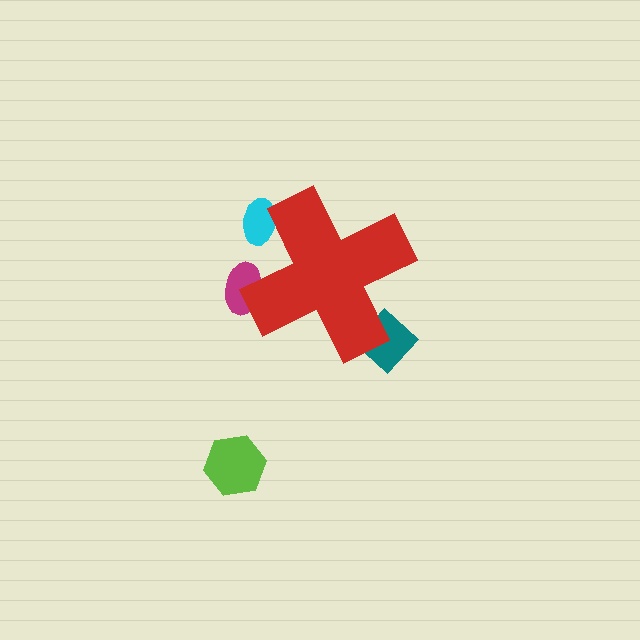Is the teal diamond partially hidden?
Yes, the teal diamond is partially hidden behind the red cross.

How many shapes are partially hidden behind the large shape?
3 shapes are partially hidden.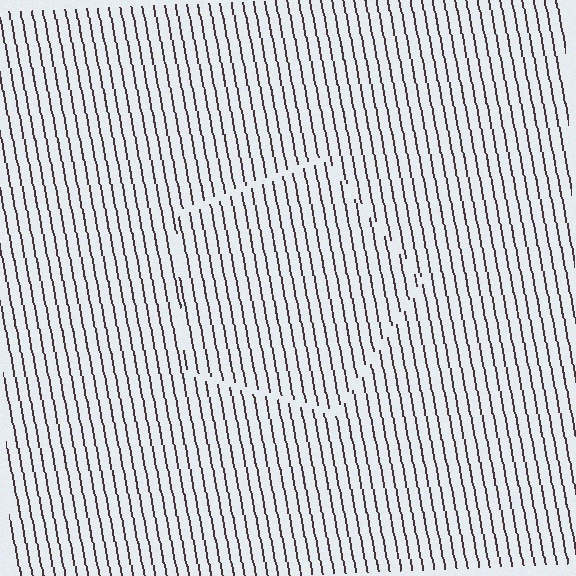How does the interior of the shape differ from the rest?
The interior of the shape contains the same grating, shifted by half a period — the contour is defined by the phase discontinuity where line-ends from the inner and outer gratings abut.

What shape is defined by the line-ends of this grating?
An illusory pentagon. The interior of the shape contains the same grating, shifted by half a period — the contour is defined by the phase discontinuity where line-ends from the inner and outer gratings abut.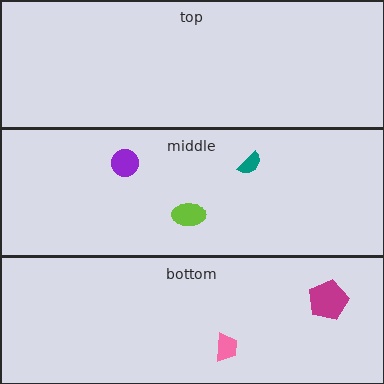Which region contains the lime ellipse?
The middle region.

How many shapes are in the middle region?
3.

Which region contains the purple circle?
The middle region.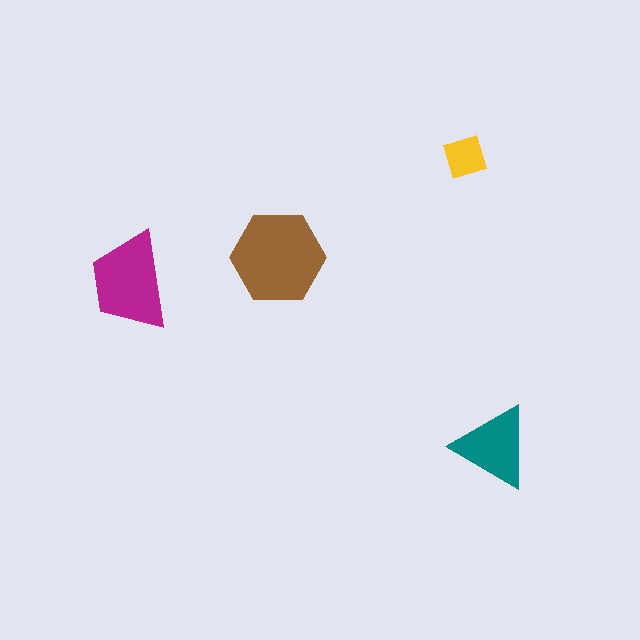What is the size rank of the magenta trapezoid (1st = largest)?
2nd.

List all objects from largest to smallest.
The brown hexagon, the magenta trapezoid, the teal triangle, the yellow square.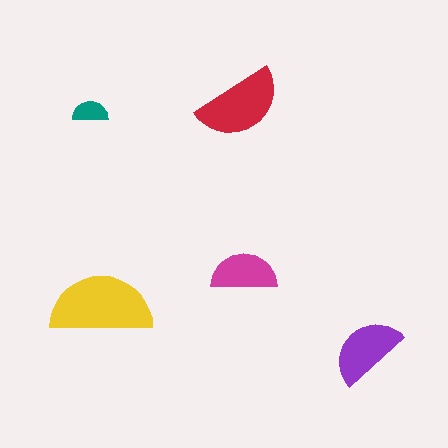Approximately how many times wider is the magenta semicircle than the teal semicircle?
About 2 times wider.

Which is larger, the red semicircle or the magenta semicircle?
The red one.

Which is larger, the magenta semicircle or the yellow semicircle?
The yellow one.